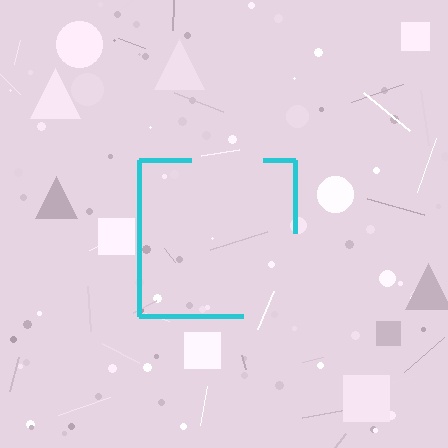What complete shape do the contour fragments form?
The contour fragments form a square.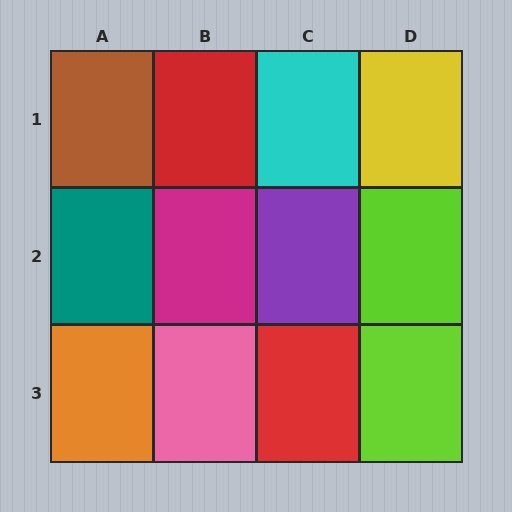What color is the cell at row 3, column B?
Pink.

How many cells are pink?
1 cell is pink.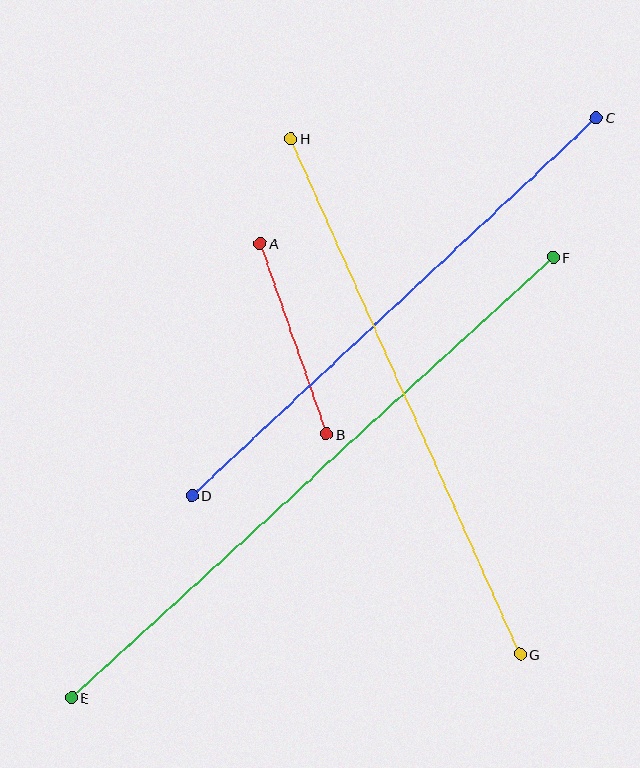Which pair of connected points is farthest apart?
Points E and F are farthest apart.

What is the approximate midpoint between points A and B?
The midpoint is at approximately (293, 339) pixels.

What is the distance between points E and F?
The distance is approximately 652 pixels.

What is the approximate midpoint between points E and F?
The midpoint is at approximately (312, 477) pixels.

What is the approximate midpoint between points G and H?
The midpoint is at approximately (406, 397) pixels.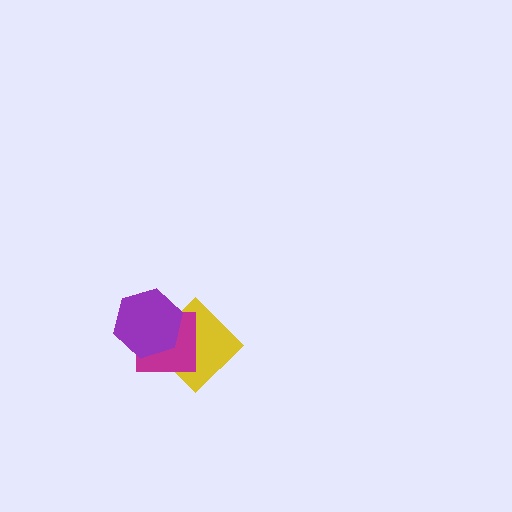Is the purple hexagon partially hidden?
No, no other shape covers it.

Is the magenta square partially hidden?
Yes, it is partially covered by another shape.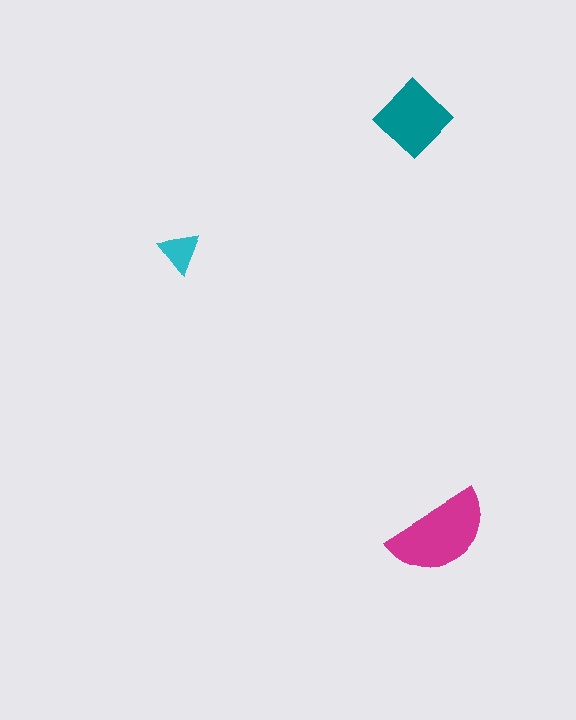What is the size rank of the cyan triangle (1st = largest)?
3rd.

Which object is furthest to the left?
The cyan triangle is leftmost.